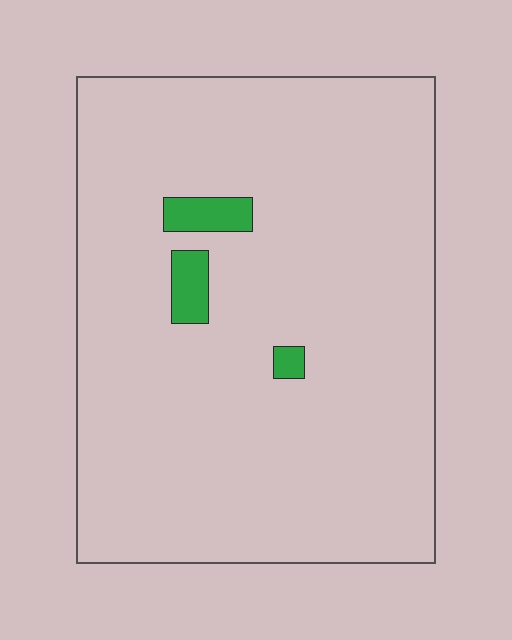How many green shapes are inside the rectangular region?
3.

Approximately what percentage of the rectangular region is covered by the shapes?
Approximately 5%.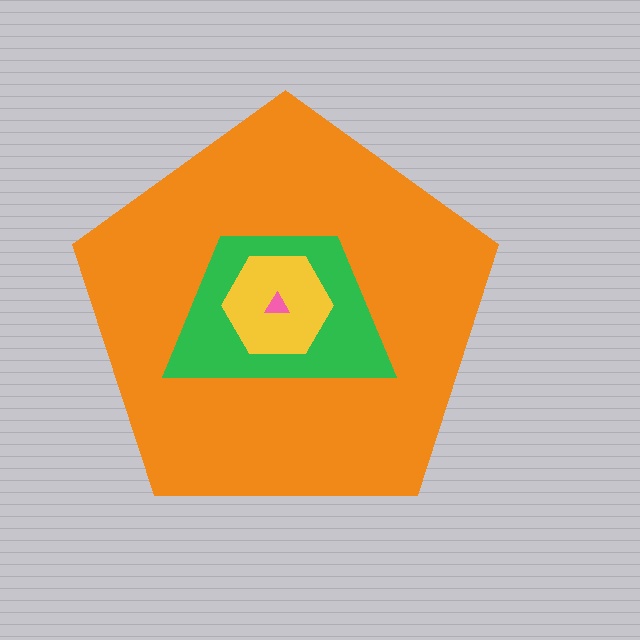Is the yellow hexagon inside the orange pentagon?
Yes.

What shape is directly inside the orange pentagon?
The green trapezoid.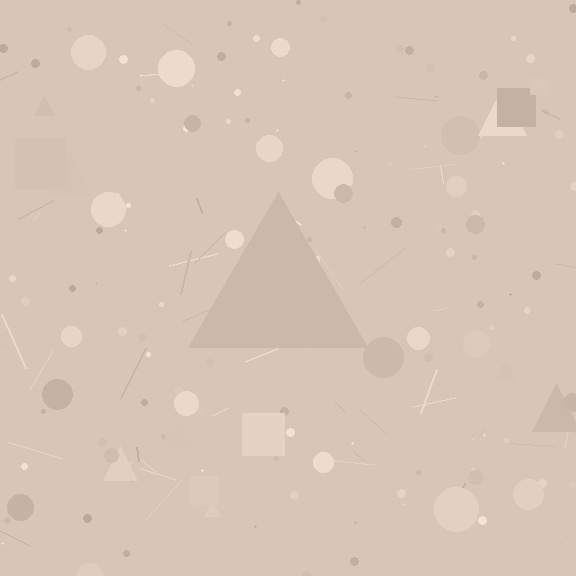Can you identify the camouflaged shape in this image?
The camouflaged shape is a triangle.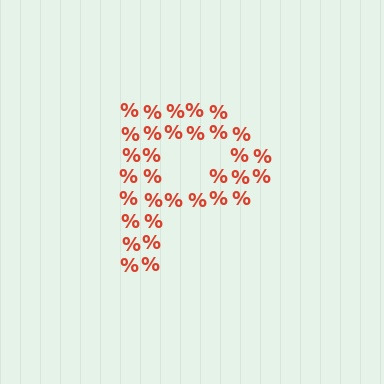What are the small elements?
The small elements are percent signs.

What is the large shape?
The large shape is the letter P.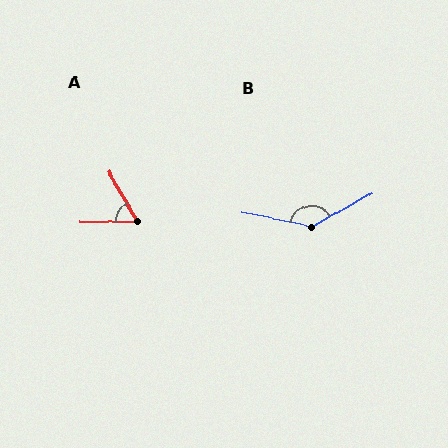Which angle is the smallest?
A, at approximately 61 degrees.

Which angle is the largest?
B, at approximately 139 degrees.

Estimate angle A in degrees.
Approximately 61 degrees.